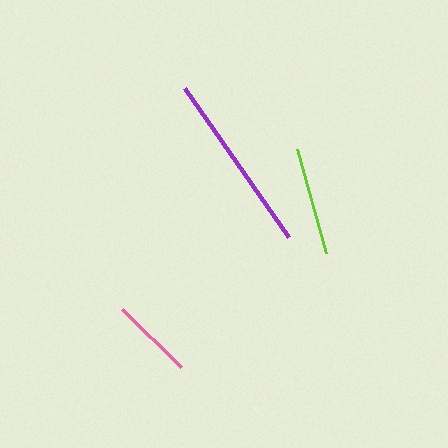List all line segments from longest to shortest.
From longest to shortest: purple, lime, pink.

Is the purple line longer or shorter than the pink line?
The purple line is longer than the pink line.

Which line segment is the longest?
The purple line is the longest at approximately 182 pixels.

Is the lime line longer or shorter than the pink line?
The lime line is longer than the pink line.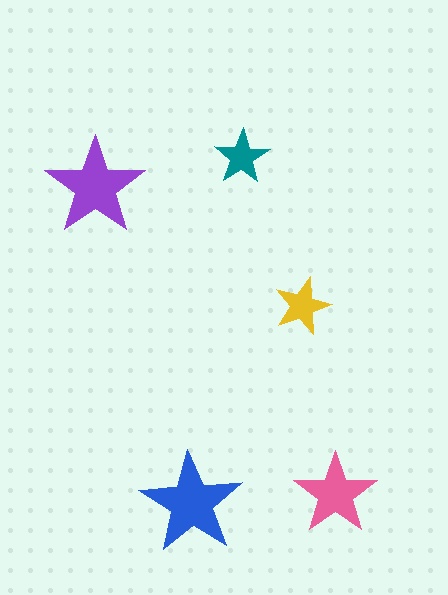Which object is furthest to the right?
The pink star is rightmost.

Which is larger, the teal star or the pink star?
The pink one.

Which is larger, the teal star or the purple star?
The purple one.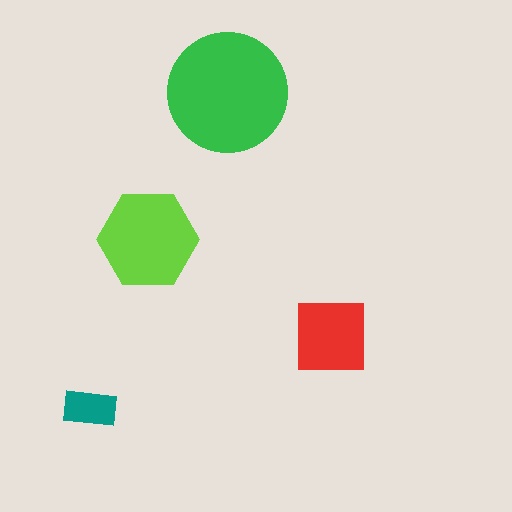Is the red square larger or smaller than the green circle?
Smaller.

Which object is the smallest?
The teal rectangle.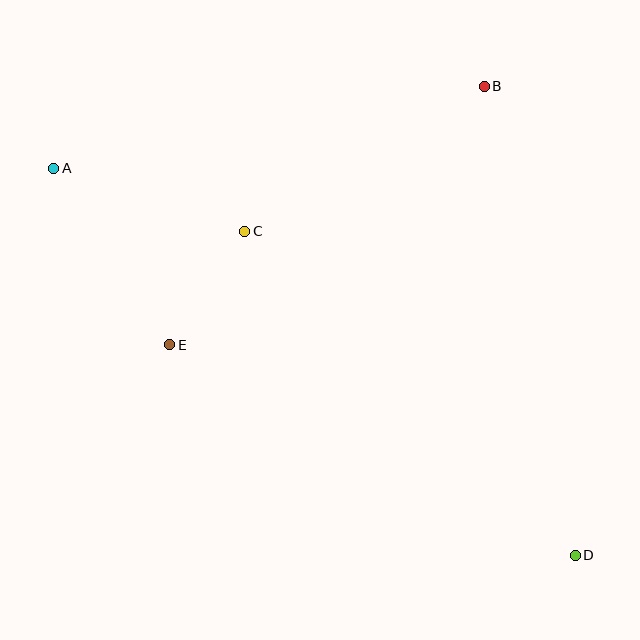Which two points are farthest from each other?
Points A and D are farthest from each other.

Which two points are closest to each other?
Points C and E are closest to each other.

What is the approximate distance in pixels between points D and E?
The distance between D and E is approximately 457 pixels.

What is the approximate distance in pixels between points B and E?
The distance between B and E is approximately 407 pixels.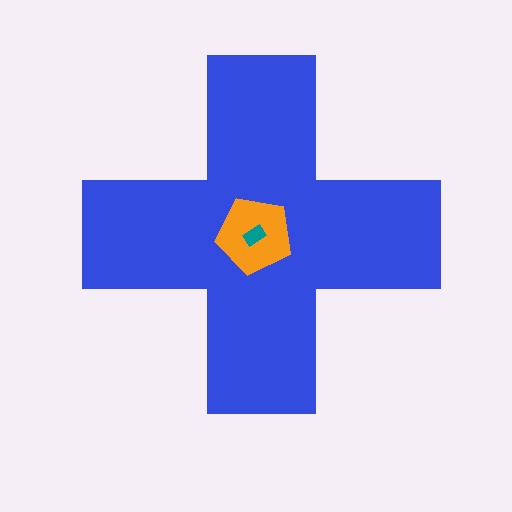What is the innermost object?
The teal rectangle.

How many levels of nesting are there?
3.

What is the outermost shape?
The blue cross.